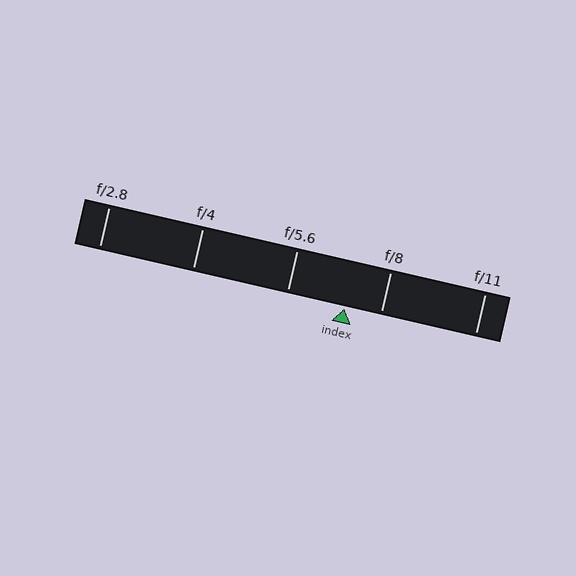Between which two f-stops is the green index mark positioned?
The index mark is between f/5.6 and f/8.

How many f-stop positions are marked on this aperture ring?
There are 5 f-stop positions marked.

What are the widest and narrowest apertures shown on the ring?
The widest aperture shown is f/2.8 and the narrowest is f/11.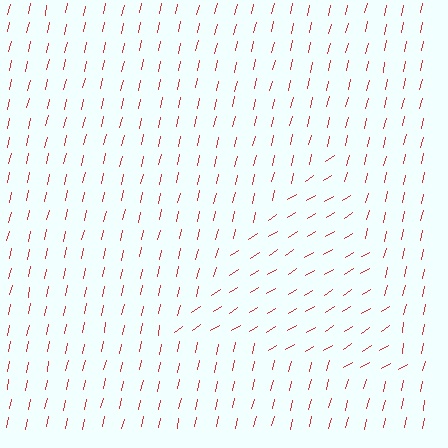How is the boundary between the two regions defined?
The boundary is defined purely by a change in line orientation (approximately 45 degrees difference). All lines are the same color and thickness.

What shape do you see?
I see a triangle.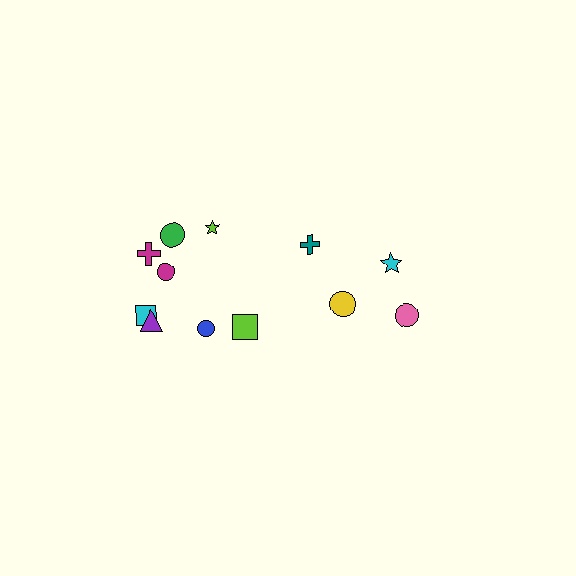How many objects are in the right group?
There are 4 objects.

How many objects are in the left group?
There are 8 objects.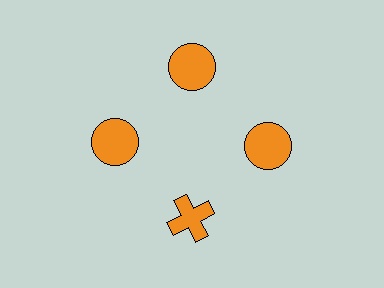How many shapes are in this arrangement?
There are 4 shapes arranged in a ring pattern.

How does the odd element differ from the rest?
It has a different shape: cross instead of circle.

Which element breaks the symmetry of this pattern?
The orange cross at roughly the 6 o'clock position breaks the symmetry. All other shapes are orange circles.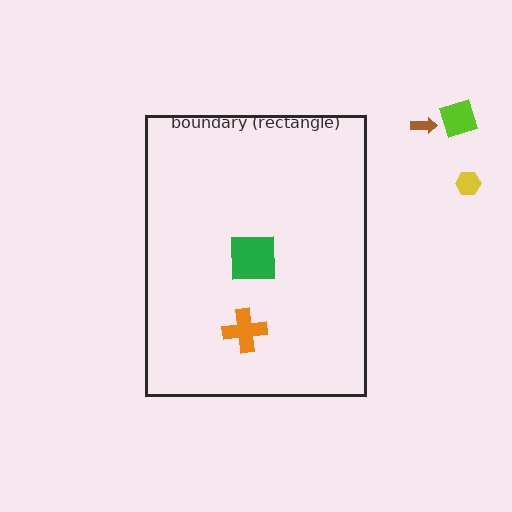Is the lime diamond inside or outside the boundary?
Outside.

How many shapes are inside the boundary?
2 inside, 3 outside.